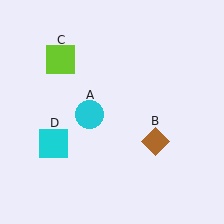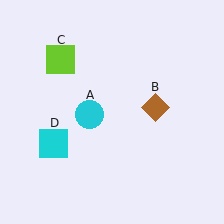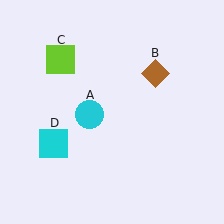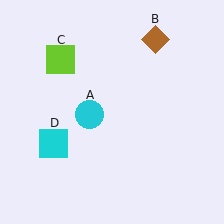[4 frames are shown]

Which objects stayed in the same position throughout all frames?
Cyan circle (object A) and lime square (object C) and cyan square (object D) remained stationary.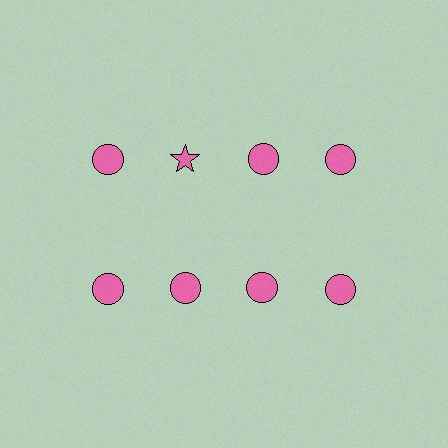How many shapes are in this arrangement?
There are 8 shapes arranged in a grid pattern.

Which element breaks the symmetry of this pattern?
The pink star in the top row, second from left column breaks the symmetry. All other shapes are pink circles.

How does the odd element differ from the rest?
It has a different shape: star instead of circle.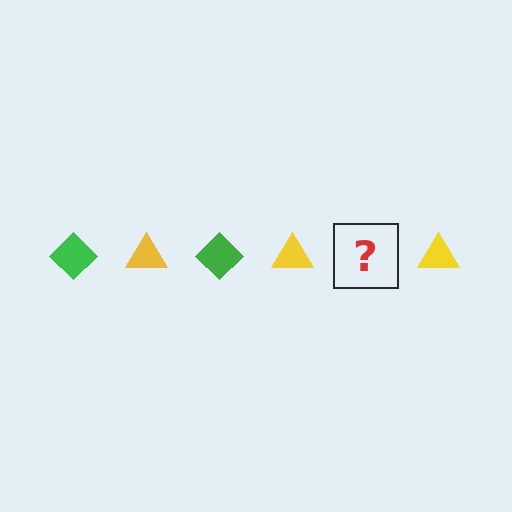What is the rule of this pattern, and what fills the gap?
The rule is that the pattern alternates between green diamond and yellow triangle. The gap should be filled with a green diamond.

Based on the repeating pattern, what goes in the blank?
The blank should be a green diamond.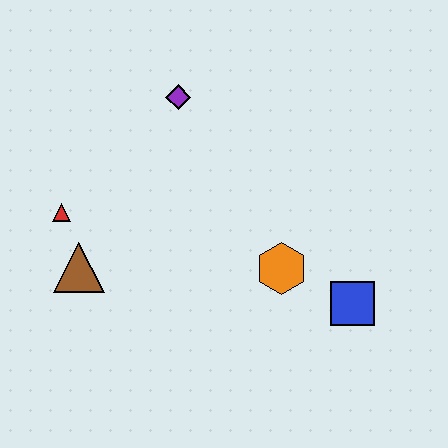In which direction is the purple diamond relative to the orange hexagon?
The purple diamond is above the orange hexagon.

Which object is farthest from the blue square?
The red triangle is farthest from the blue square.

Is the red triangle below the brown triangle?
No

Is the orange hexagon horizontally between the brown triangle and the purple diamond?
No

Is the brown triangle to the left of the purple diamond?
Yes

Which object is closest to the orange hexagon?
The blue square is closest to the orange hexagon.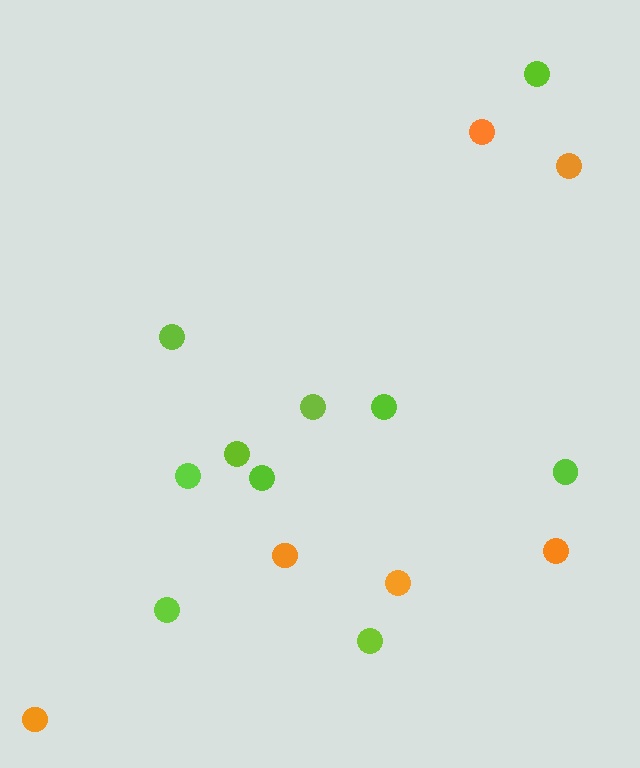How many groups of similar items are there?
There are 2 groups: one group of lime circles (10) and one group of orange circles (6).